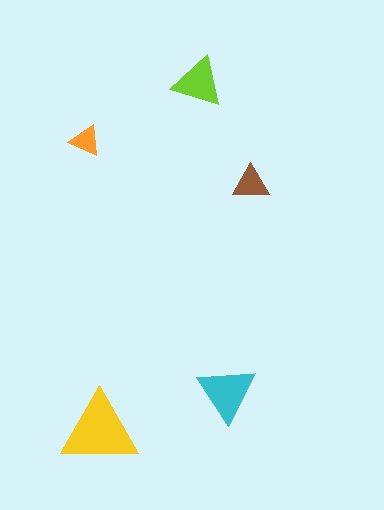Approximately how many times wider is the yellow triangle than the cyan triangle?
About 1.5 times wider.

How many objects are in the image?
There are 5 objects in the image.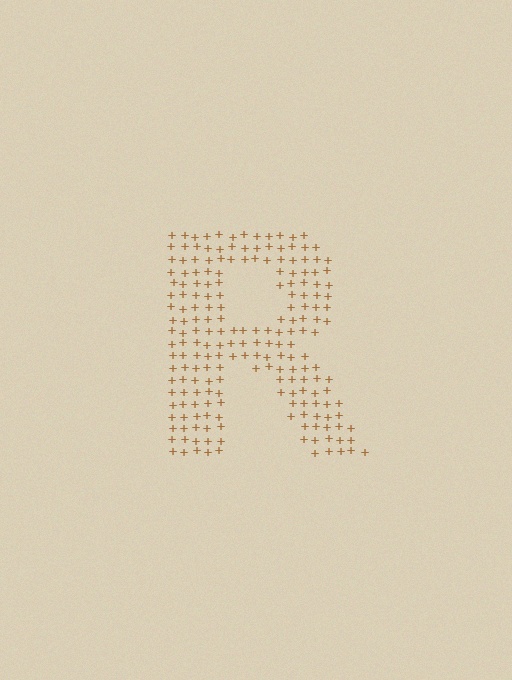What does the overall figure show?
The overall figure shows the letter R.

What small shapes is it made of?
It is made of small plus signs.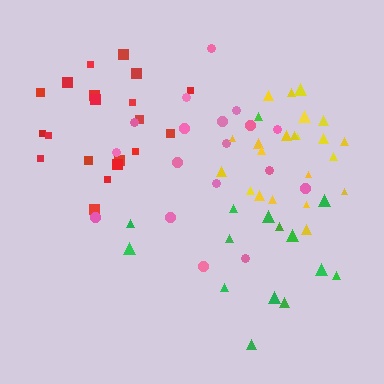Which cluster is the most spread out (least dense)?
Green.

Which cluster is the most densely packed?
Red.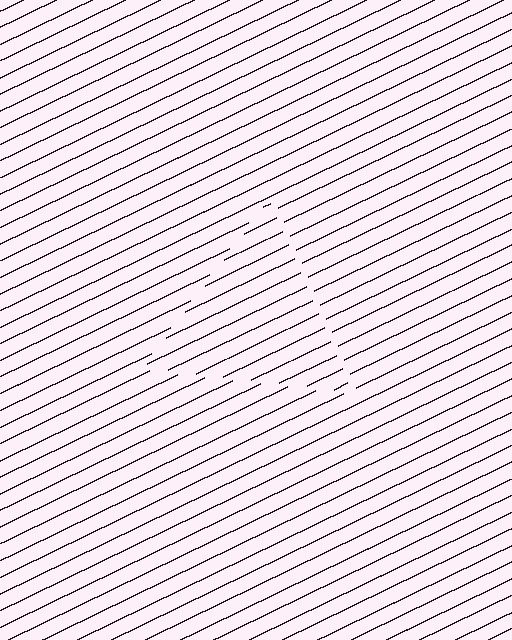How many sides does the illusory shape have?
3 sides — the line-ends trace a triangle.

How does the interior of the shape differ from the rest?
The interior of the shape contains the same grating, shifted by half a period — the contour is defined by the phase discontinuity where line-ends from the inner and outer gratings abut.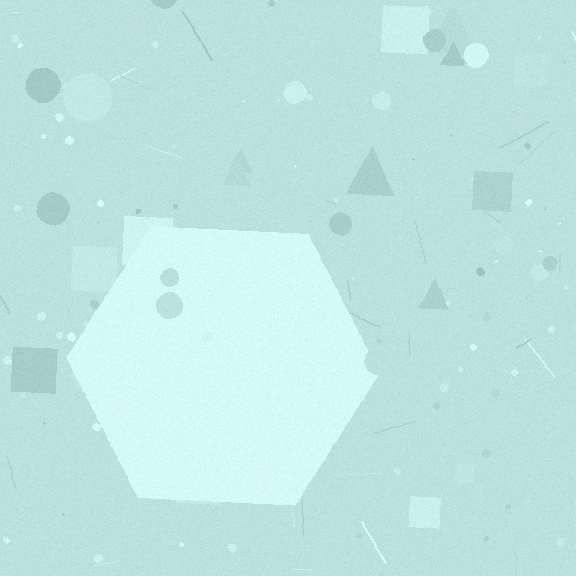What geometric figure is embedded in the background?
A hexagon is embedded in the background.